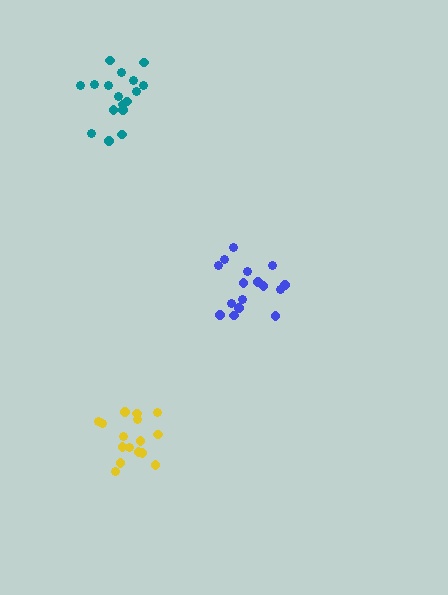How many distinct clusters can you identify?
There are 3 distinct clusters.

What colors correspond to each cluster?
The clusters are colored: blue, yellow, teal.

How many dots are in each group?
Group 1: 16 dots, Group 2: 16 dots, Group 3: 17 dots (49 total).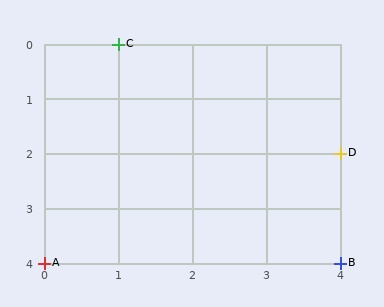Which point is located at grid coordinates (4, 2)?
Point D is at (4, 2).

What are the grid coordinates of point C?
Point C is at grid coordinates (1, 0).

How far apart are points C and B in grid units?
Points C and B are 3 columns and 4 rows apart (about 5.0 grid units diagonally).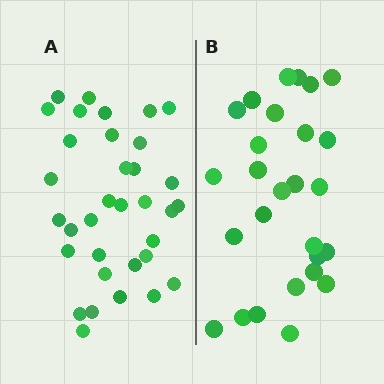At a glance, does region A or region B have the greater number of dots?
Region A (the left region) has more dots.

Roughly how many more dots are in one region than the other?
Region A has roughly 8 or so more dots than region B.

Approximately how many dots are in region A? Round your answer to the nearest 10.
About 30 dots. (The exact count is 34, which rounds to 30.)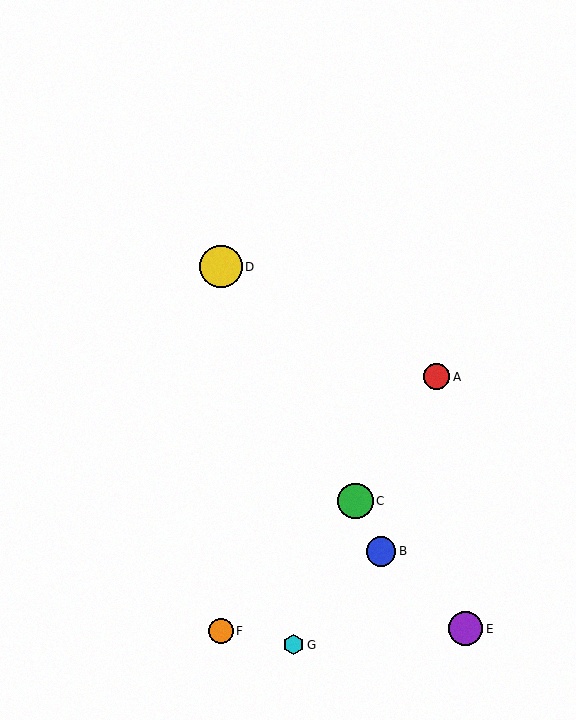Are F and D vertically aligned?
Yes, both are at x≈221.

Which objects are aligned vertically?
Objects D, F are aligned vertically.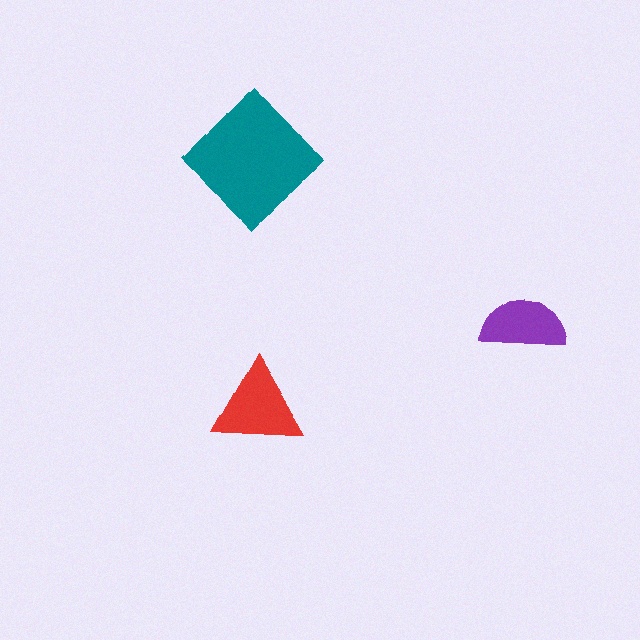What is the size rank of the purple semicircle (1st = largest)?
3rd.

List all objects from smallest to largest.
The purple semicircle, the red triangle, the teal diamond.